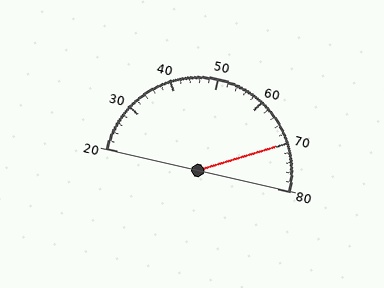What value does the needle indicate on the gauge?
The needle indicates approximately 70.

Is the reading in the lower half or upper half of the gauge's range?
The reading is in the upper half of the range (20 to 80).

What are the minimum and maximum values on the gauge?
The gauge ranges from 20 to 80.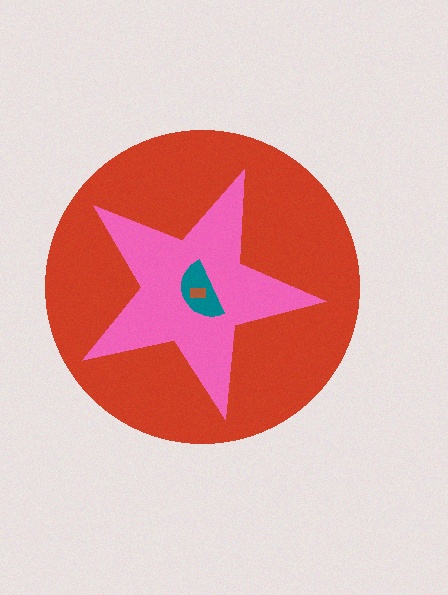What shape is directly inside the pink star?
The teal semicircle.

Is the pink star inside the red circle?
Yes.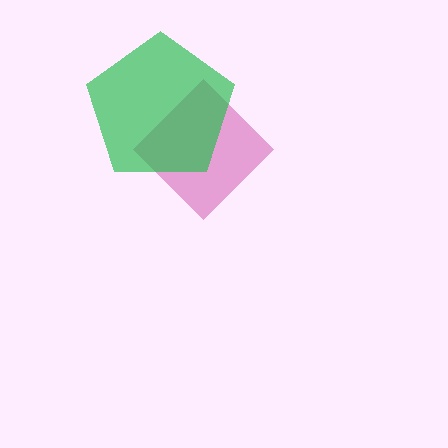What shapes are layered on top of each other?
The layered shapes are: a magenta diamond, a green pentagon.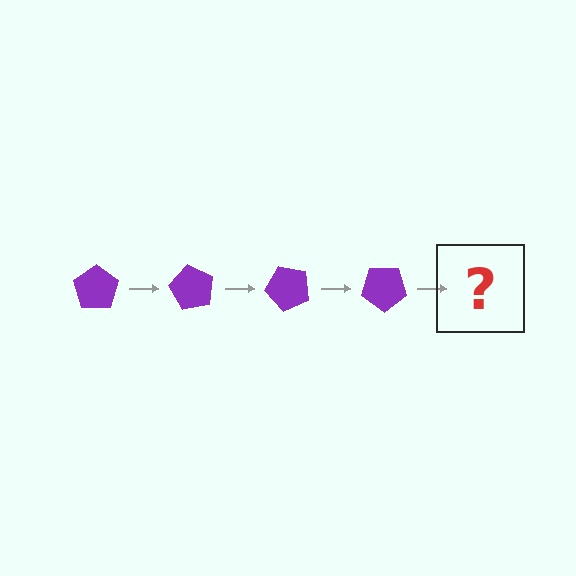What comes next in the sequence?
The next element should be a purple pentagon rotated 240 degrees.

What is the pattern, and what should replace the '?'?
The pattern is that the pentagon rotates 60 degrees each step. The '?' should be a purple pentagon rotated 240 degrees.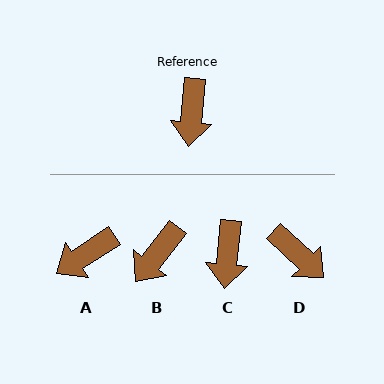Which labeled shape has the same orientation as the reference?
C.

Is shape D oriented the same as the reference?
No, it is off by about 53 degrees.